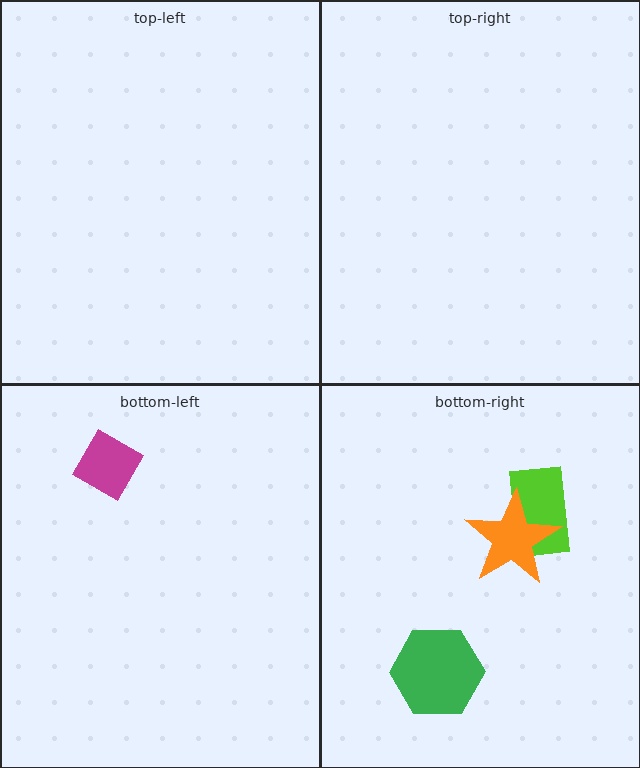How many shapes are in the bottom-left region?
1.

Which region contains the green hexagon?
The bottom-right region.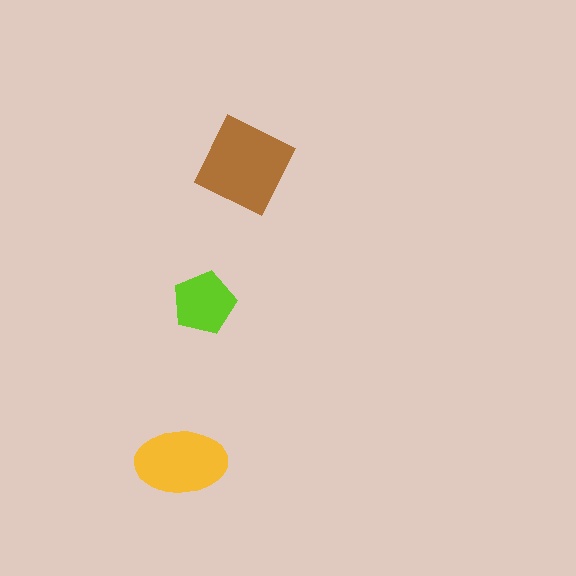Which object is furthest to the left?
The yellow ellipse is leftmost.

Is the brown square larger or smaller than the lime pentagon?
Larger.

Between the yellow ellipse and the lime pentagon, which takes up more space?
The yellow ellipse.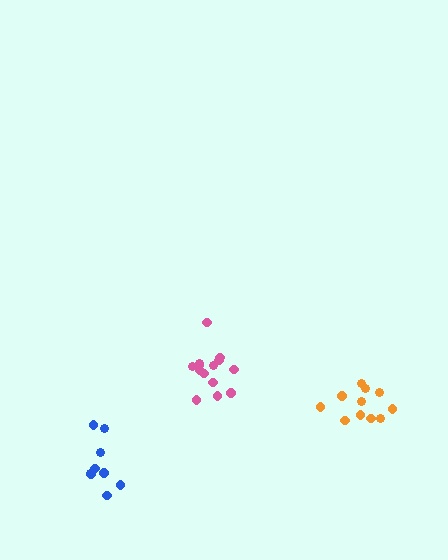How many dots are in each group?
Group 1: 9 dots, Group 2: 14 dots, Group 3: 11 dots (34 total).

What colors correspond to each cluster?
The clusters are colored: blue, pink, orange.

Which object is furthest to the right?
The orange cluster is rightmost.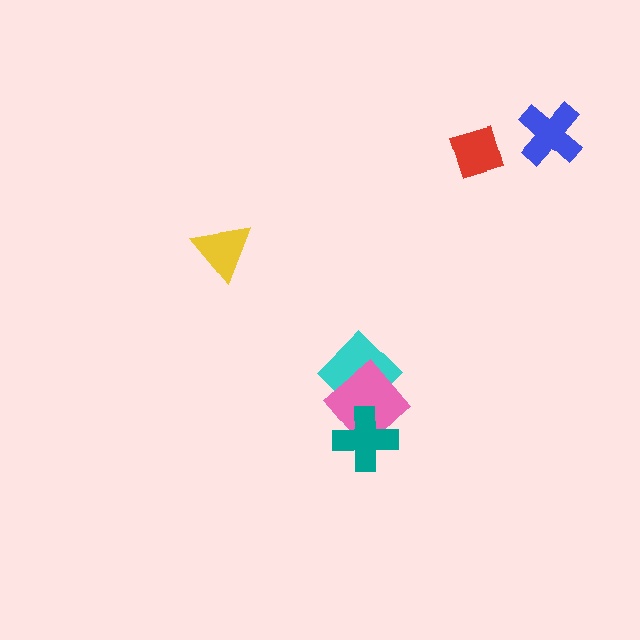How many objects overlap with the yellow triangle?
0 objects overlap with the yellow triangle.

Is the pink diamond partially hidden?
Yes, it is partially covered by another shape.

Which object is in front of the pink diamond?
The teal cross is in front of the pink diamond.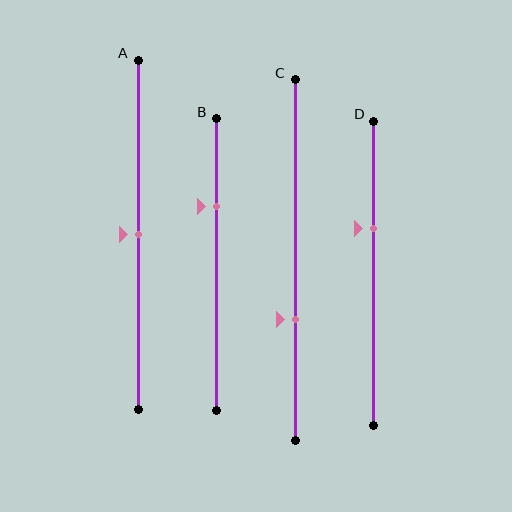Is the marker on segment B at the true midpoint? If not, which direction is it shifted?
No, the marker on segment B is shifted upward by about 20% of the segment length.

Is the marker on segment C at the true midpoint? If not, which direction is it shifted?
No, the marker on segment C is shifted downward by about 16% of the segment length.